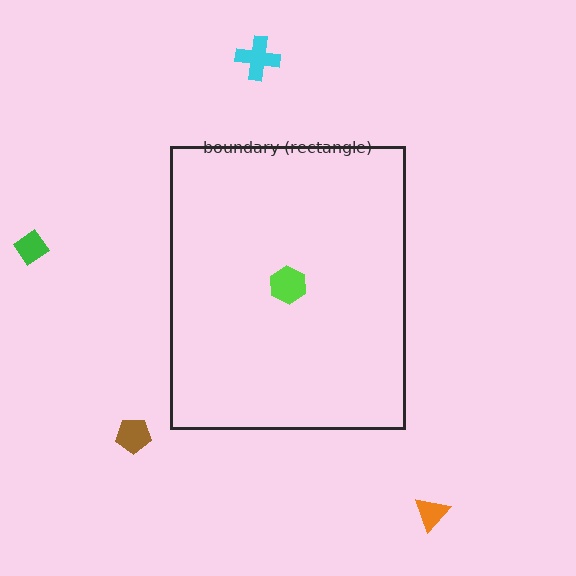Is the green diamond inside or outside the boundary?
Outside.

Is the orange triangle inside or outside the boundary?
Outside.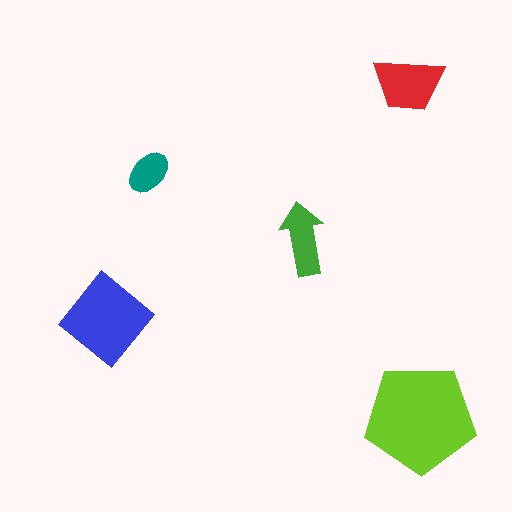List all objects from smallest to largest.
The teal ellipse, the green arrow, the red trapezoid, the blue diamond, the lime pentagon.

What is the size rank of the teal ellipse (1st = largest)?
5th.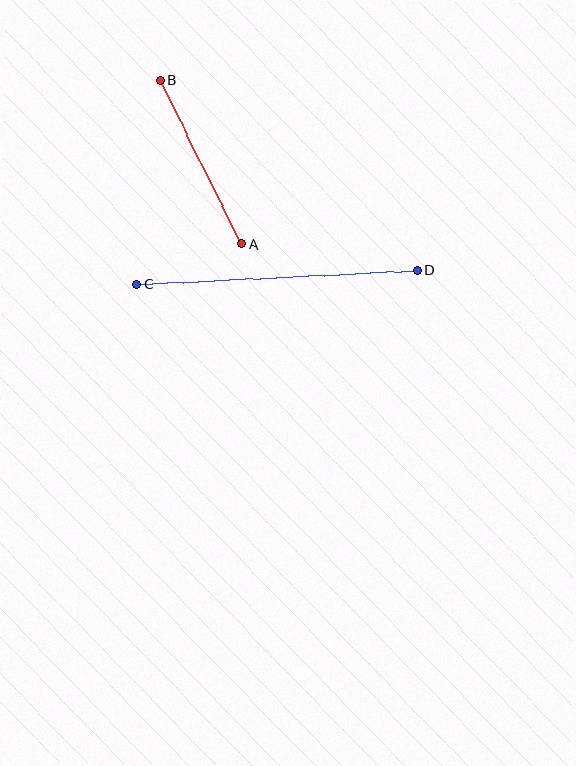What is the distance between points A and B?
The distance is approximately 182 pixels.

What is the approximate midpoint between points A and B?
The midpoint is at approximately (201, 162) pixels.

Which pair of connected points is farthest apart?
Points C and D are farthest apart.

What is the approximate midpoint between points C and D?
The midpoint is at approximately (277, 277) pixels.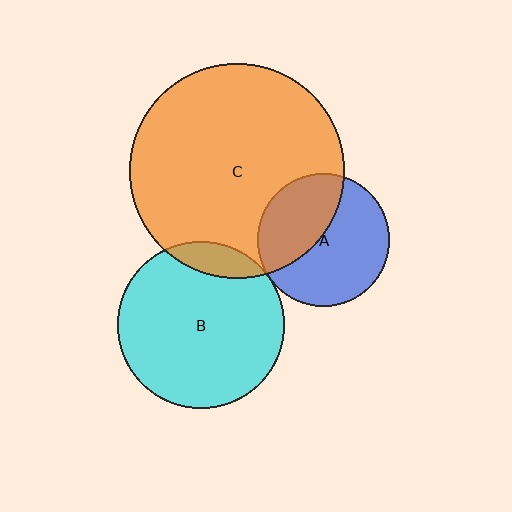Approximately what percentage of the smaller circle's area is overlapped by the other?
Approximately 10%.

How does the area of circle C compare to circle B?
Approximately 1.6 times.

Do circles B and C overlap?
Yes.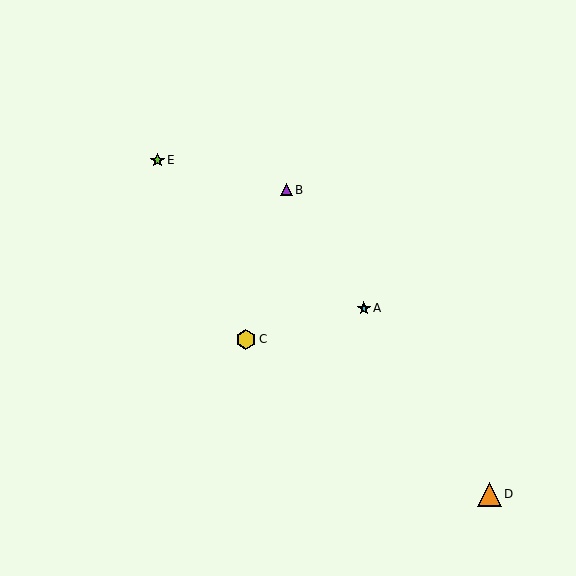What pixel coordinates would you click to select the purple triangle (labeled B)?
Click at (286, 190) to select the purple triangle B.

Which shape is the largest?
The orange triangle (labeled D) is the largest.